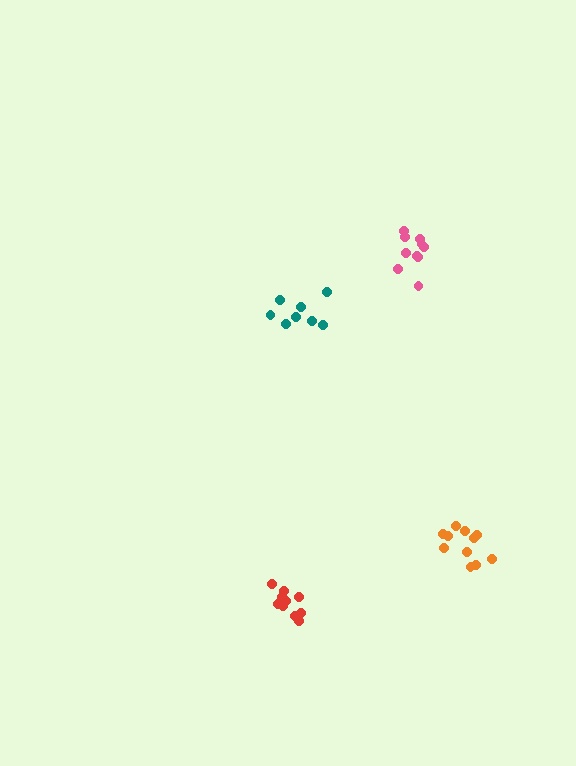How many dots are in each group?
Group 1: 8 dots, Group 2: 10 dots, Group 3: 11 dots, Group 4: 11 dots (40 total).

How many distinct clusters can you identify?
There are 4 distinct clusters.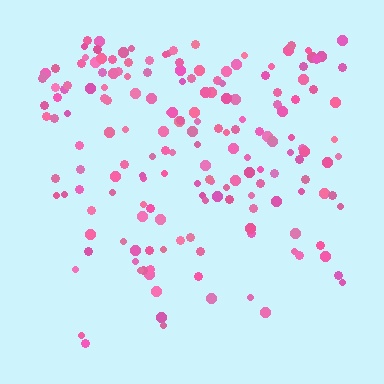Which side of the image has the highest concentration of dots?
The top.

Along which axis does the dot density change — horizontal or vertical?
Vertical.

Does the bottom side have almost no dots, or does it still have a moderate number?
Still a moderate number, just noticeably fewer than the top.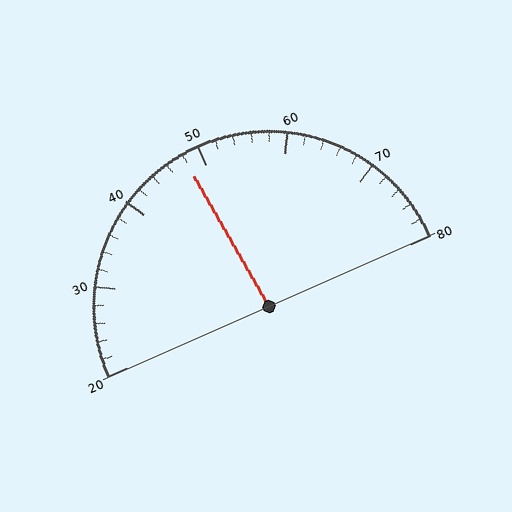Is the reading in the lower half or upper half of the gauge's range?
The reading is in the lower half of the range (20 to 80).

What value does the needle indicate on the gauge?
The needle indicates approximately 48.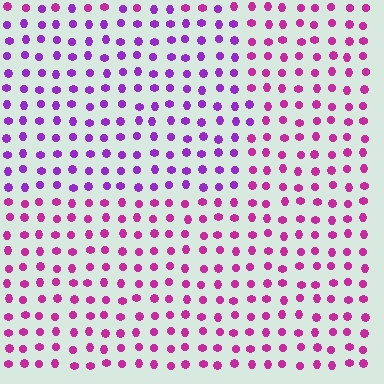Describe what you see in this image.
The image is filled with small magenta elements in a uniform arrangement. A rectangle-shaped region is visible where the elements are tinted to a slightly different hue, forming a subtle color boundary.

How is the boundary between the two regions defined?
The boundary is defined purely by a slight shift in hue (about 34 degrees). Spacing, size, and orientation are identical on both sides.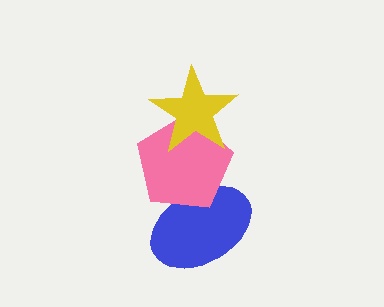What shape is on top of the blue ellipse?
The pink pentagon is on top of the blue ellipse.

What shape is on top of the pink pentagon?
The yellow star is on top of the pink pentagon.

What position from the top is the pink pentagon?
The pink pentagon is 2nd from the top.